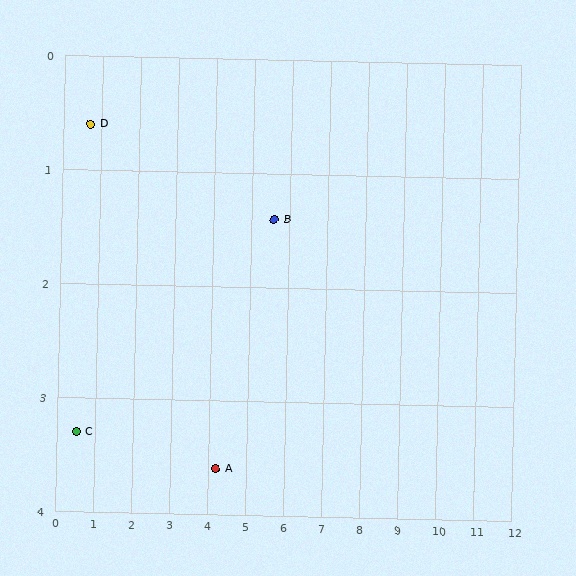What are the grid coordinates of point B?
Point B is at approximately (5.6, 1.4).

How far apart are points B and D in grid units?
Points B and D are about 5.0 grid units apart.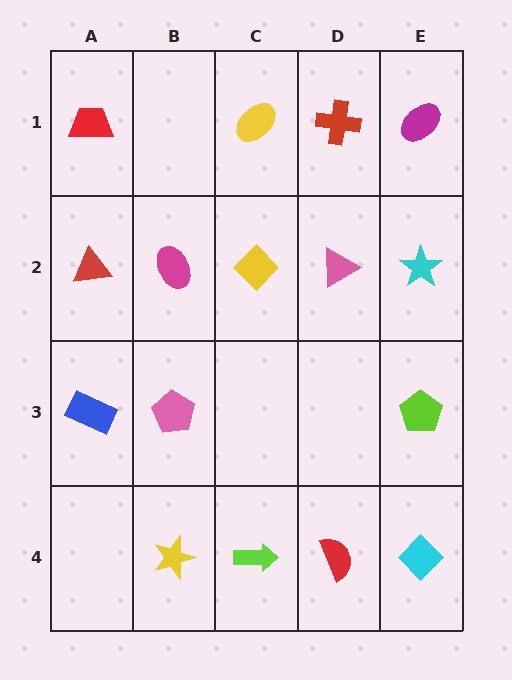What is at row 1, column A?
A red trapezoid.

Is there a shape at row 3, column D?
No, that cell is empty.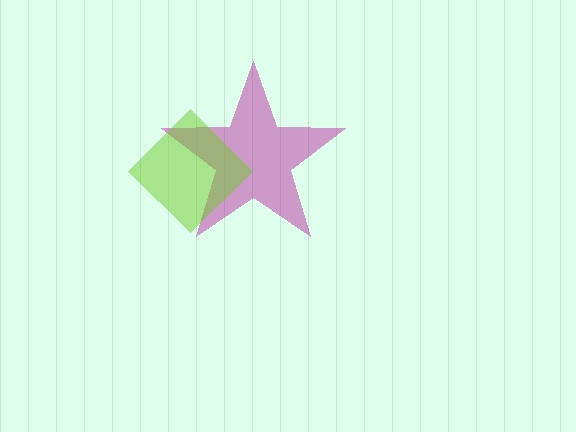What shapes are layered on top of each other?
The layered shapes are: a magenta star, a lime diamond.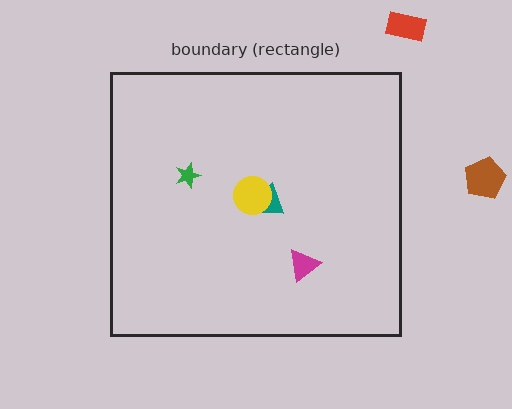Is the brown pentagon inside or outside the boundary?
Outside.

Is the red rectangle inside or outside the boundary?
Outside.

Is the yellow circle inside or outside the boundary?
Inside.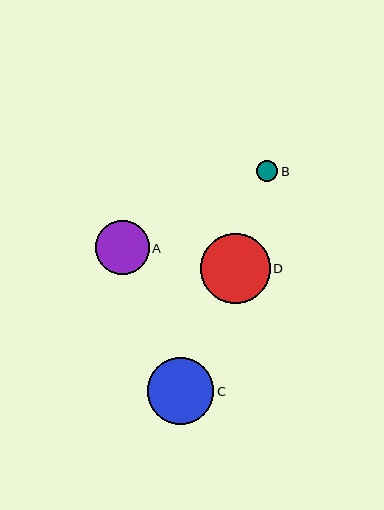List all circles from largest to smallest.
From largest to smallest: D, C, A, B.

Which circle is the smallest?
Circle B is the smallest with a size of approximately 21 pixels.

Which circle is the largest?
Circle D is the largest with a size of approximately 70 pixels.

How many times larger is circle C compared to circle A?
Circle C is approximately 1.2 times the size of circle A.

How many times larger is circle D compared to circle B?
Circle D is approximately 3.3 times the size of circle B.